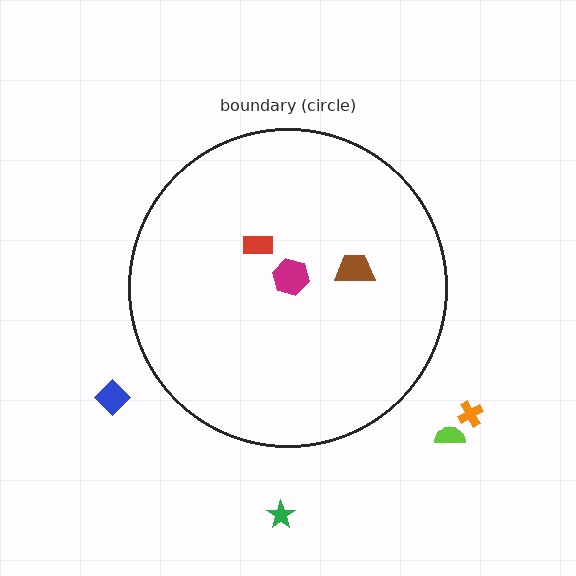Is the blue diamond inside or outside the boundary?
Outside.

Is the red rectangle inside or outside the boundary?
Inside.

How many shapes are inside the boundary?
3 inside, 4 outside.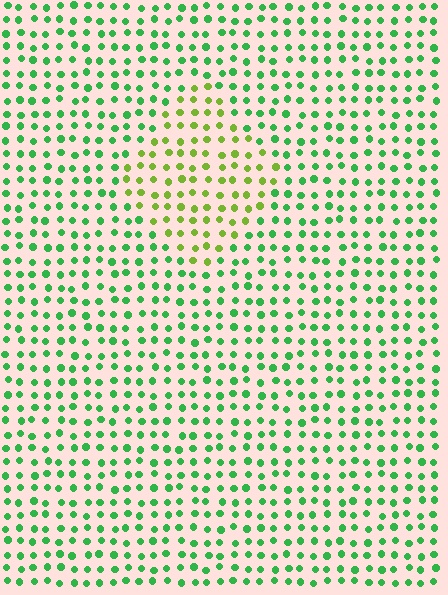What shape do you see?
I see a diamond.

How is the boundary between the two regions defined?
The boundary is defined purely by a slight shift in hue (about 43 degrees). Spacing, size, and orientation are identical on both sides.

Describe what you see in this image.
The image is filled with small green elements in a uniform arrangement. A diamond-shaped region is visible where the elements are tinted to a slightly different hue, forming a subtle color boundary.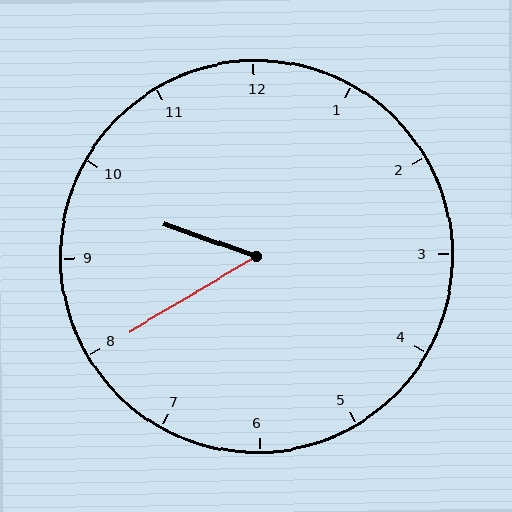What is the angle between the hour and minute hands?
Approximately 50 degrees.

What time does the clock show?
9:40.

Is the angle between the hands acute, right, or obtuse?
It is acute.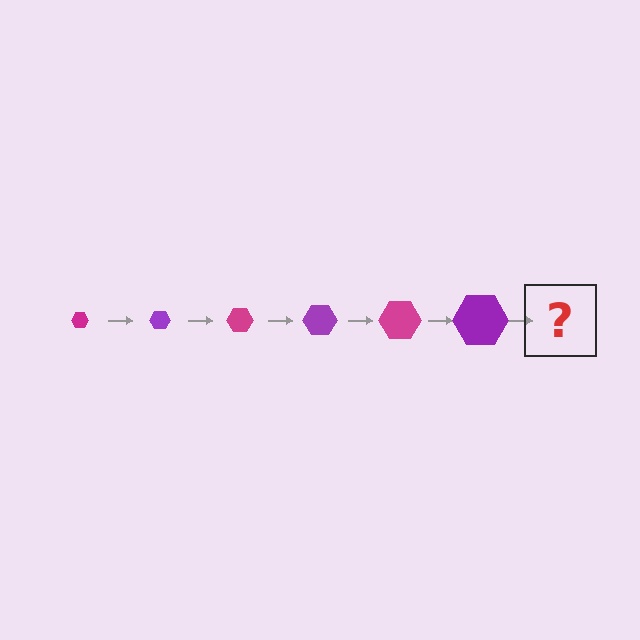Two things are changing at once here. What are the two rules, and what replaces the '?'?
The two rules are that the hexagon grows larger each step and the color cycles through magenta and purple. The '?' should be a magenta hexagon, larger than the previous one.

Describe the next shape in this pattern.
It should be a magenta hexagon, larger than the previous one.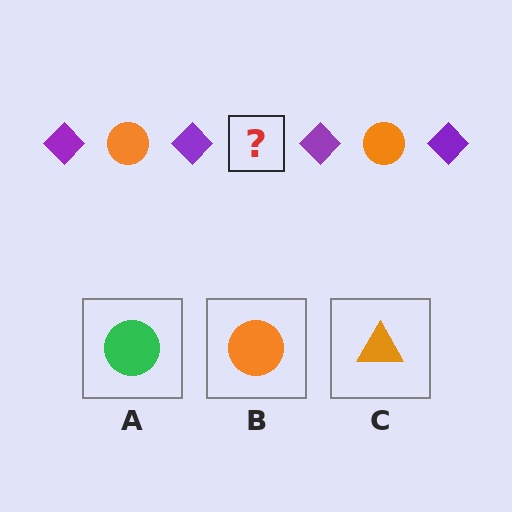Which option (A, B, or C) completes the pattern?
B.